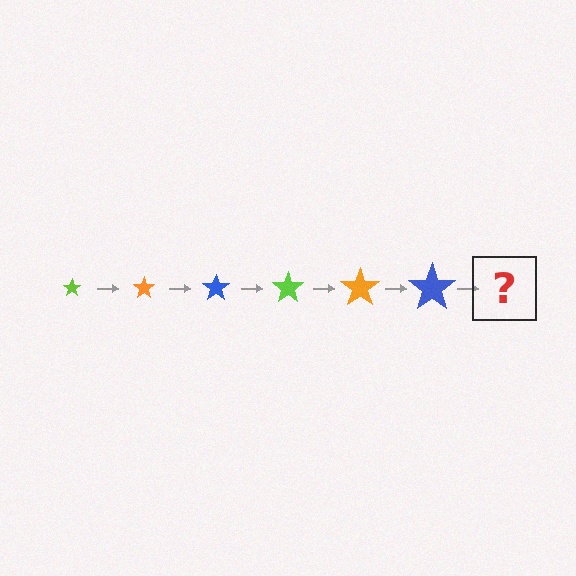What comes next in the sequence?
The next element should be a lime star, larger than the previous one.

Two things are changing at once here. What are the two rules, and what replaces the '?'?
The two rules are that the star grows larger each step and the color cycles through lime, orange, and blue. The '?' should be a lime star, larger than the previous one.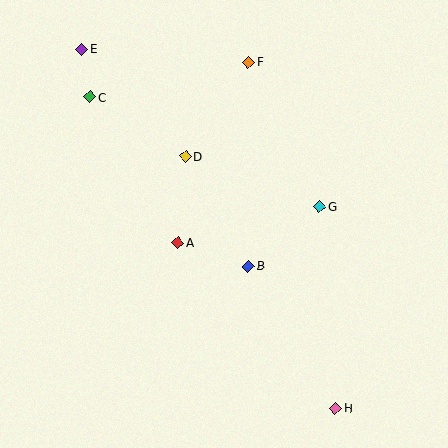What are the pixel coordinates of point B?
Point B is at (248, 266).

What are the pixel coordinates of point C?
Point C is at (90, 97).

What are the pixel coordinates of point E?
Point E is at (82, 49).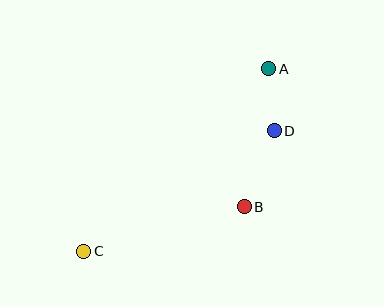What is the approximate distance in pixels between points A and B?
The distance between A and B is approximately 140 pixels.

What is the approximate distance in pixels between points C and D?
The distance between C and D is approximately 225 pixels.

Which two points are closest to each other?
Points A and D are closest to each other.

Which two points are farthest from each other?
Points A and C are farthest from each other.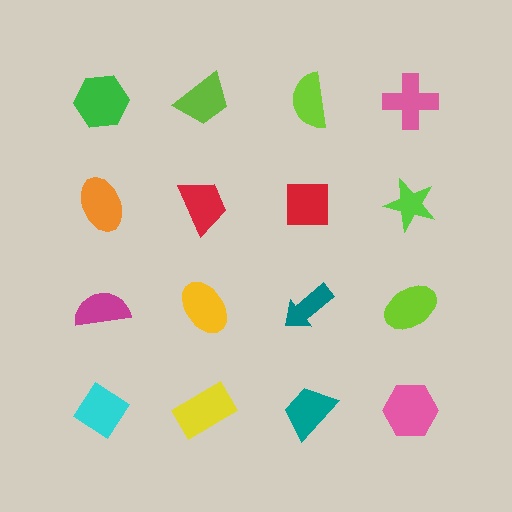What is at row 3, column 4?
A lime ellipse.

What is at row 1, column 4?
A pink cross.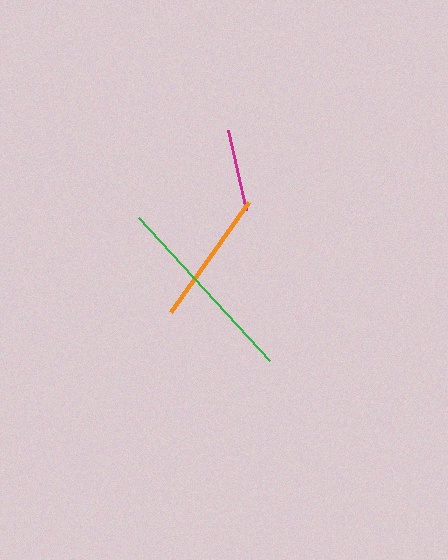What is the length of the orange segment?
The orange segment is approximately 134 pixels long.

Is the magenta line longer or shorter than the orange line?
The orange line is longer than the magenta line.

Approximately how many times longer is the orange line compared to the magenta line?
The orange line is approximately 1.6 times the length of the magenta line.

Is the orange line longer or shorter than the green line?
The green line is longer than the orange line.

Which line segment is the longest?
The green line is the longest at approximately 194 pixels.